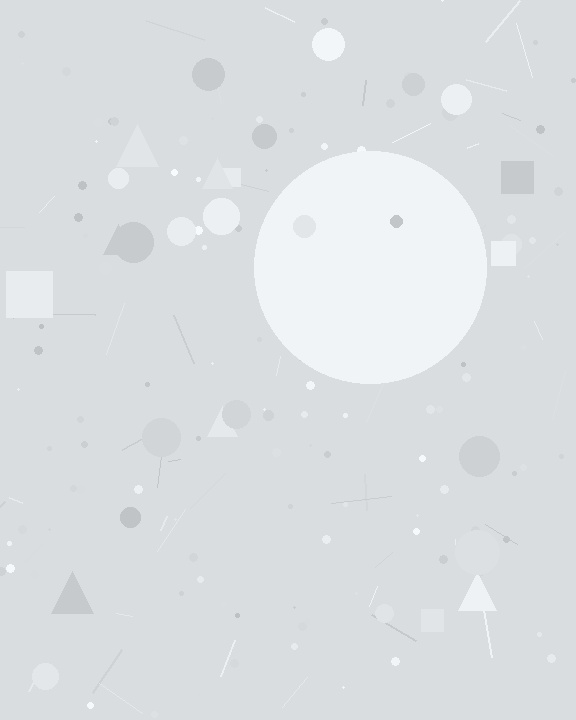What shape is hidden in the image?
A circle is hidden in the image.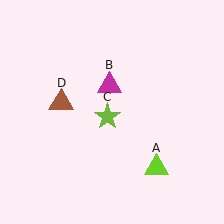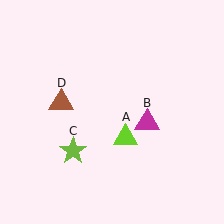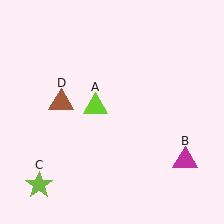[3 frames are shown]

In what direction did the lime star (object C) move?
The lime star (object C) moved down and to the left.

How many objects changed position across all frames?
3 objects changed position: lime triangle (object A), magenta triangle (object B), lime star (object C).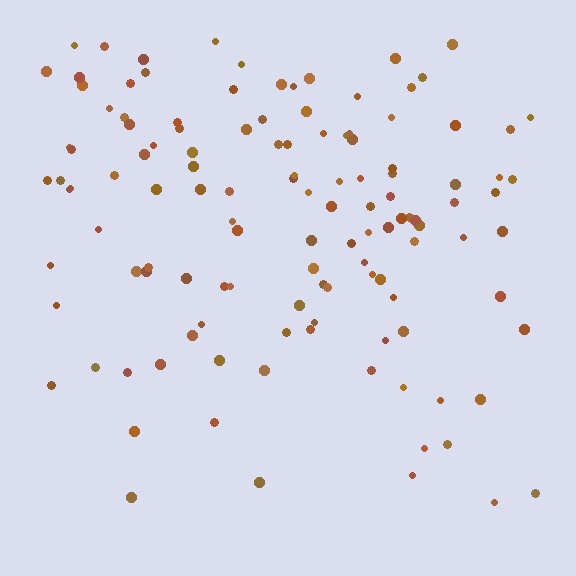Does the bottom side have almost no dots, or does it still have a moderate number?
Still a moderate number, just noticeably fewer than the top.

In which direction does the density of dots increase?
From bottom to top, with the top side densest.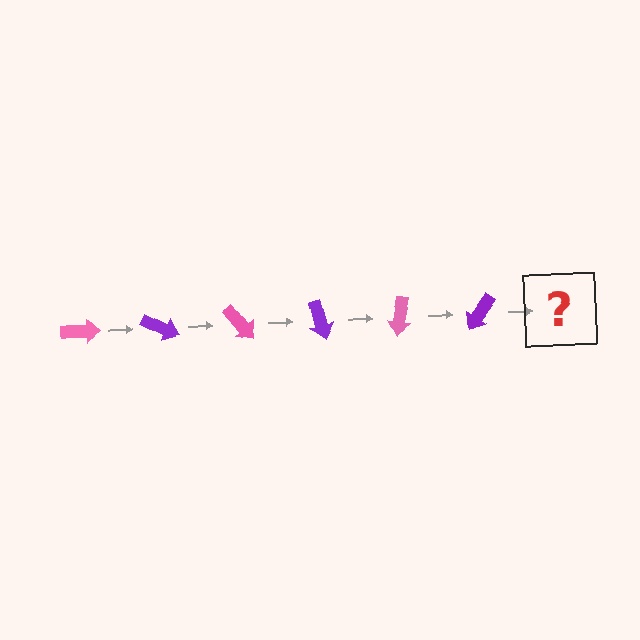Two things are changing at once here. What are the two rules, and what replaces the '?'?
The two rules are that it rotates 25 degrees each step and the color cycles through pink and purple. The '?' should be a pink arrow, rotated 150 degrees from the start.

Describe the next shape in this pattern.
It should be a pink arrow, rotated 150 degrees from the start.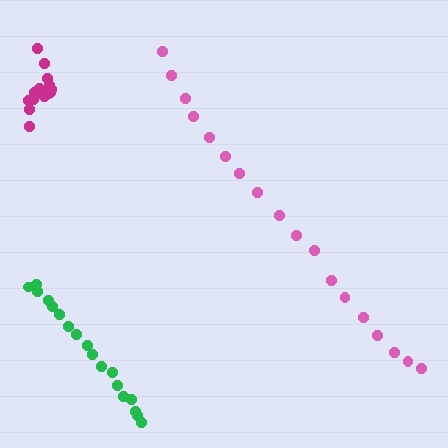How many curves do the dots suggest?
There are 3 distinct paths.